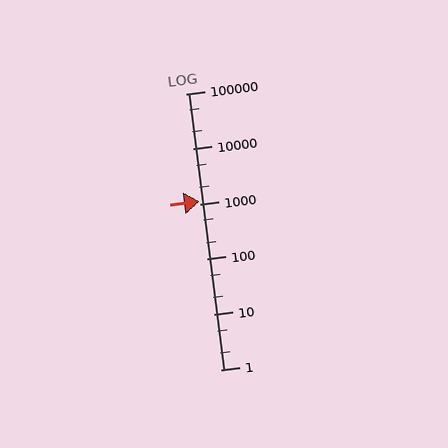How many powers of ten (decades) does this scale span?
The scale spans 5 decades, from 1 to 100000.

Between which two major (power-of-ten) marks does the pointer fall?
The pointer is between 1000 and 10000.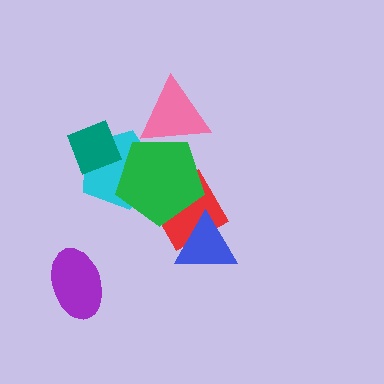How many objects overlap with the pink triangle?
1 object overlaps with the pink triangle.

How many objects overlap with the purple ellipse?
0 objects overlap with the purple ellipse.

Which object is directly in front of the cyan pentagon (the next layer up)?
The teal diamond is directly in front of the cyan pentagon.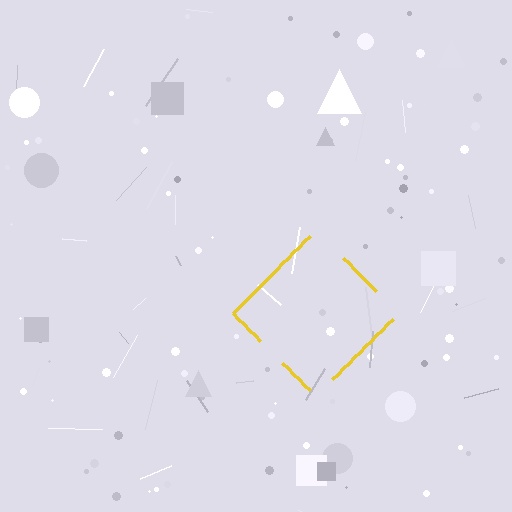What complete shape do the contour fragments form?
The contour fragments form a diamond.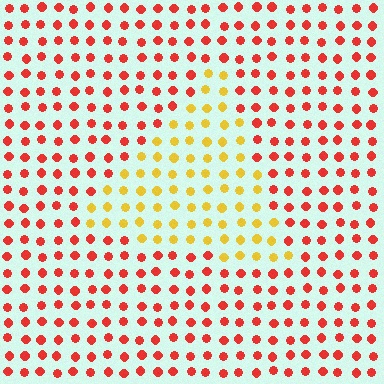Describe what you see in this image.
The image is filled with small red elements in a uniform arrangement. A triangle-shaped region is visible where the elements are tinted to a slightly different hue, forming a subtle color boundary.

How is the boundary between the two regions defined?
The boundary is defined purely by a slight shift in hue (about 48 degrees). Spacing, size, and orientation are identical on both sides.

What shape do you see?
I see a triangle.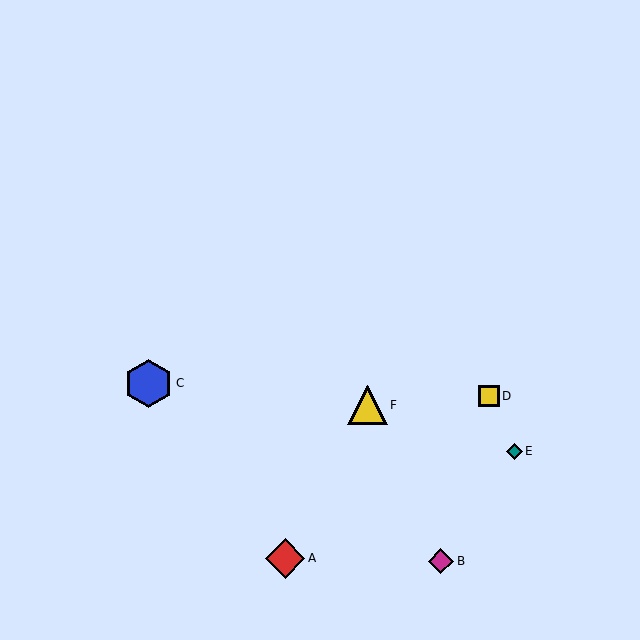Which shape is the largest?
The blue hexagon (labeled C) is the largest.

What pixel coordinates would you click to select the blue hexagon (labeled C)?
Click at (149, 384) to select the blue hexagon C.